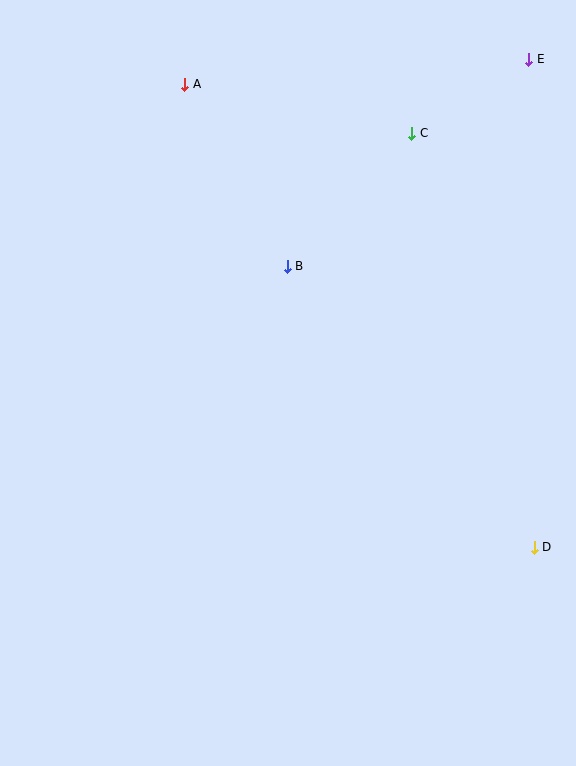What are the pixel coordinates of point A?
Point A is at (185, 84).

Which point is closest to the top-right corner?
Point E is closest to the top-right corner.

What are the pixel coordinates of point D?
Point D is at (534, 547).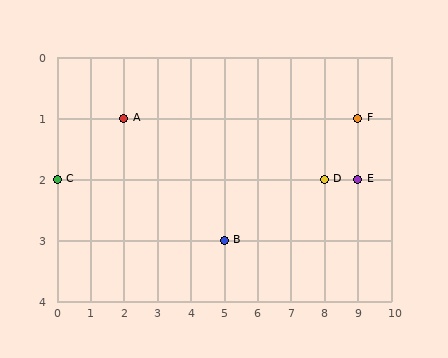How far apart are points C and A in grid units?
Points C and A are 2 columns and 1 row apart (about 2.2 grid units diagonally).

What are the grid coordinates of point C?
Point C is at grid coordinates (0, 2).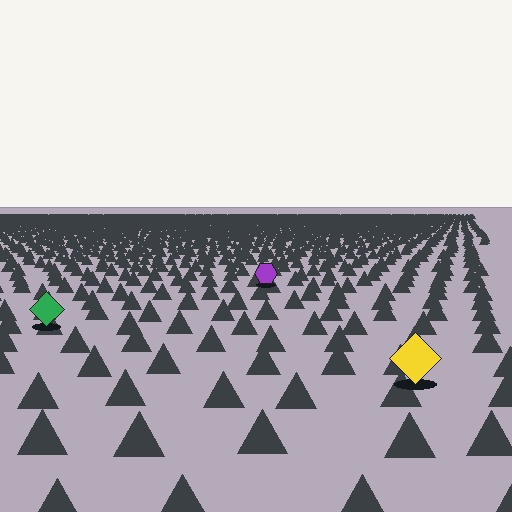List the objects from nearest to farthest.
From nearest to farthest: the yellow diamond, the green diamond, the purple hexagon.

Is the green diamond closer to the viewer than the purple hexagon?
Yes. The green diamond is closer — you can tell from the texture gradient: the ground texture is coarser near it.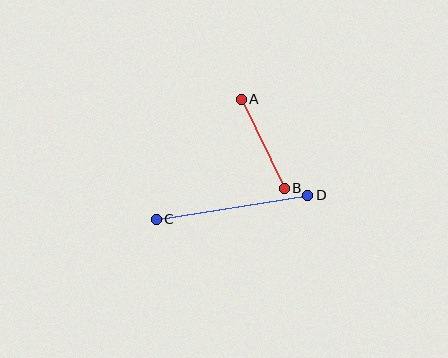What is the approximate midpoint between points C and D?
The midpoint is at approximately (232, 207) pixels.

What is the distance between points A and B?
The distance is approximately 99 pixels.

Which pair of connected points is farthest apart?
Points C and D are farthest apart.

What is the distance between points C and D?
The distance is approximately 154 pixels.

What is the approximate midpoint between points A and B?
The midpoint is at approximately (263, 144) pixels.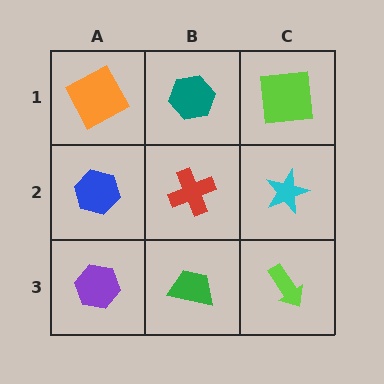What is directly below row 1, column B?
A red cross.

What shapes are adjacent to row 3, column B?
A red cross (row 2, column B), a purple hexagon (row 3, column A), a lime arrow (row 3, column C).